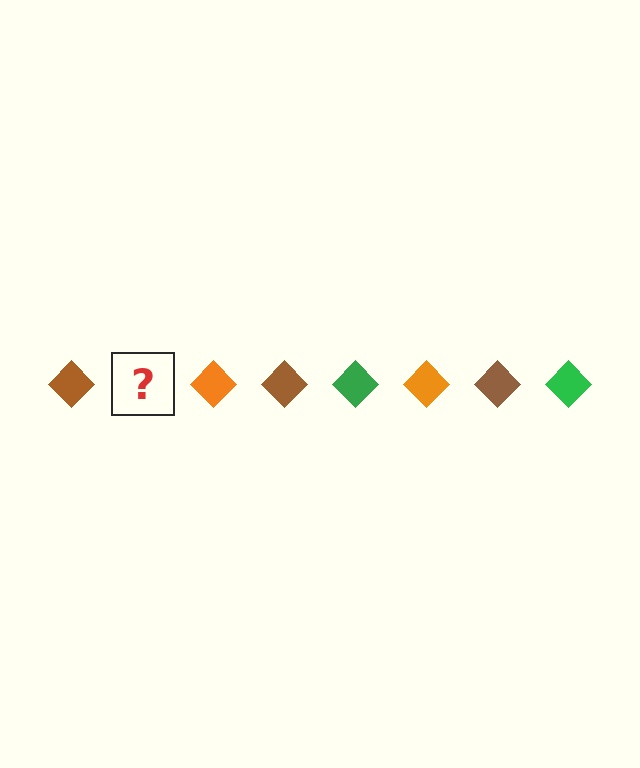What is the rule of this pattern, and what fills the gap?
The rule is that the pattern cycles through brown, green, orange diamonds. The gap should be filled with a green diamond.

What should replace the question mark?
The question mark should be replaced with a green diamond.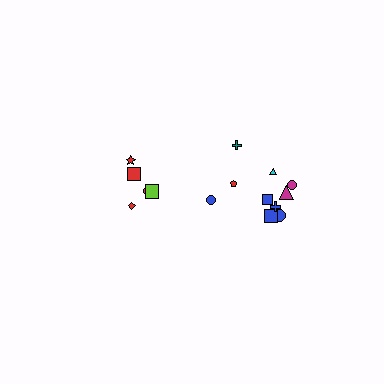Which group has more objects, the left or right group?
The right group.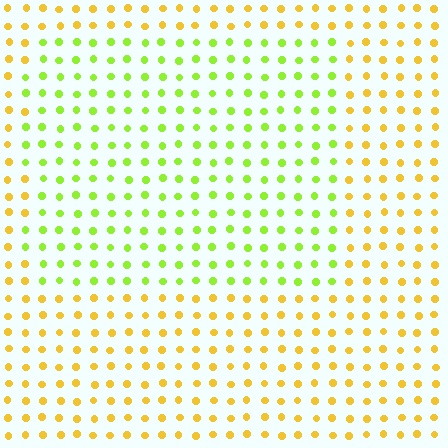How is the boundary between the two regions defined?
The boundary is defined purely by a slight shift in hue (about 45 degrees). Spacing, size, and orientation are identical on both sides.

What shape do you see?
I see a rectangle.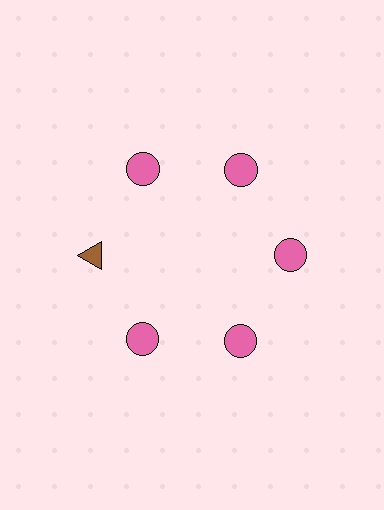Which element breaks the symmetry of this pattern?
The brown triangle at roughly the 9 o'clock position breaks the symmetry. All other shapes are pink circles.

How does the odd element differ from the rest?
It differs in both color (brown instead of pink) and shape (triangle instead of circle).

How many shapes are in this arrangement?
There are 6 shapes arranged in a ring pattern.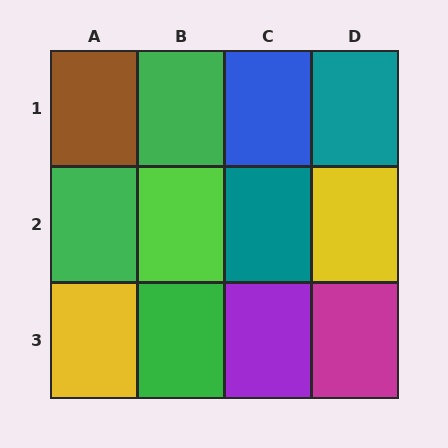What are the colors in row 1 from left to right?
Brown, green, blue, teal.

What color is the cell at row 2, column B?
Lime.